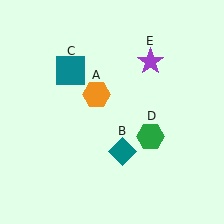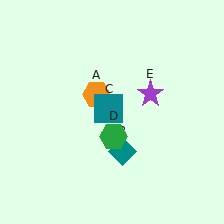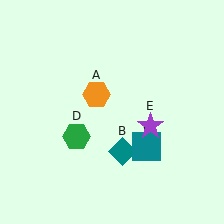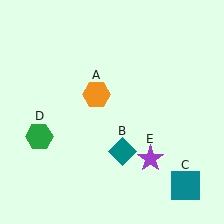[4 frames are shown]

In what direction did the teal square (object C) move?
The teal square (object C) moved down and to the right.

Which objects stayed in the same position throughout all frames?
Orange hexagon (object A) and teal diamond (object B) remained stationary.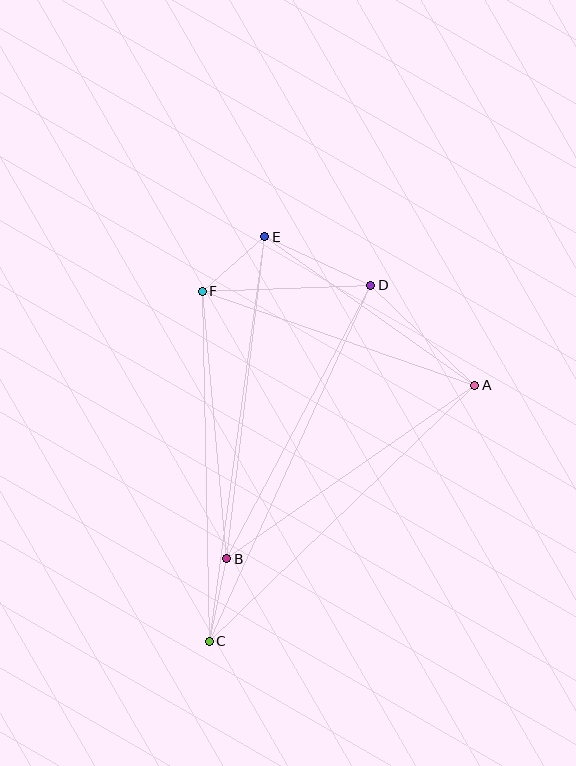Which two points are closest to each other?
Points E and F are closest to each other.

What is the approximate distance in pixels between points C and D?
The distance between C and D is approximately 391 pixels.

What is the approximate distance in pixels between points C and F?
The distance between C and F is approximately 350 pixels.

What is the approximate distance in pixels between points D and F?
The distance between D and F is approximately 169 pixels.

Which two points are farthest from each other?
Points C and E are farthest from each other.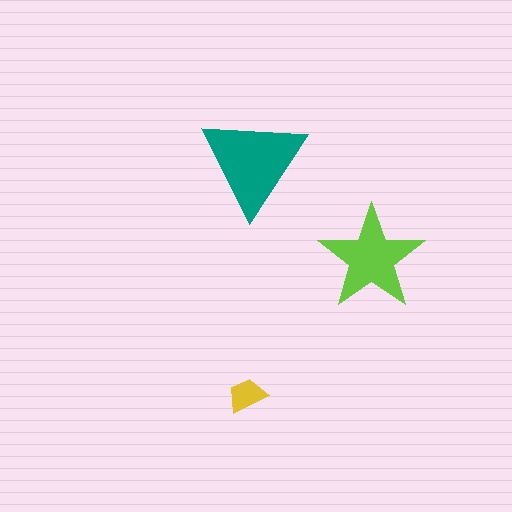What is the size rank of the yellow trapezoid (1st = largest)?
3rd.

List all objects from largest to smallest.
The teal triangle, the lime star, the yellow trapezoid.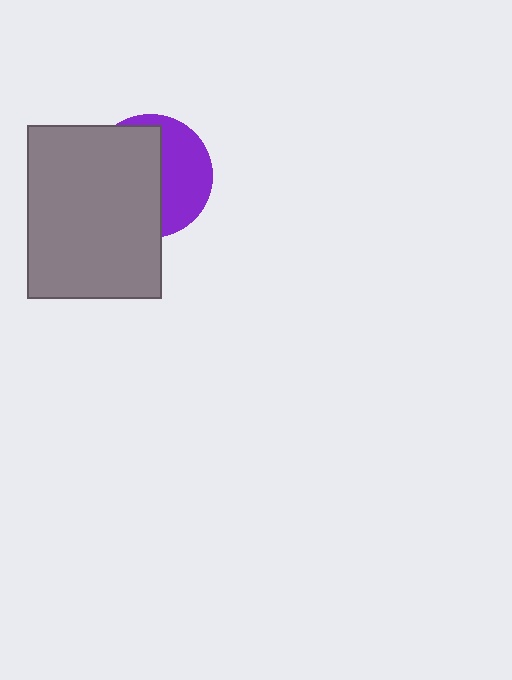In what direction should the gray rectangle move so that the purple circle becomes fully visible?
The gray rectangle should move left. That is the shortest direction to clear the overlap and leave the purple circle fully visible.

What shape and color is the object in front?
The object in front is a gray rectangle.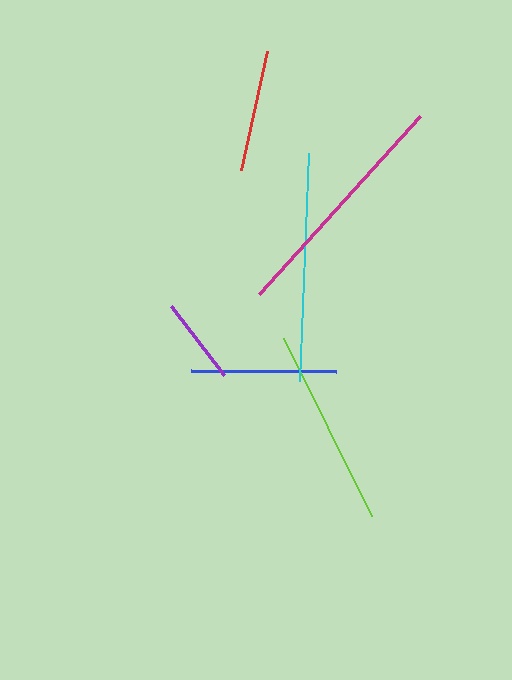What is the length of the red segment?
The red segment is approximately 122 pixels long.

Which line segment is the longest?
The magenta line is the longest at approximately 241 pixels.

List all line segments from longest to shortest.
From longest to shortest: magenta, cyan, lime, blue, red, purple.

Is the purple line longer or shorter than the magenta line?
The magenta line is longer than the purple line.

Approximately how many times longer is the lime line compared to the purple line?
The lime line is approximately 2.3 times the length of the purple line.